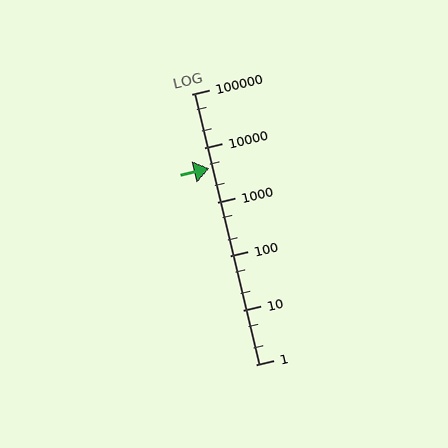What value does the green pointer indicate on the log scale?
The pointer indicates approximately 4200.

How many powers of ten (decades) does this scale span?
The scale spans 5 decades, from 1 to 100000.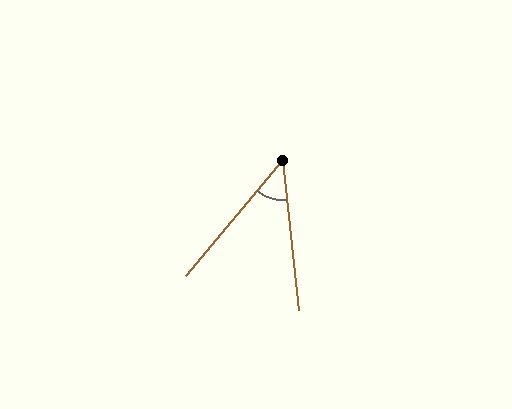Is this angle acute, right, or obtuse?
It is acute.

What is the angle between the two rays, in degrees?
Approximately 46 degrees.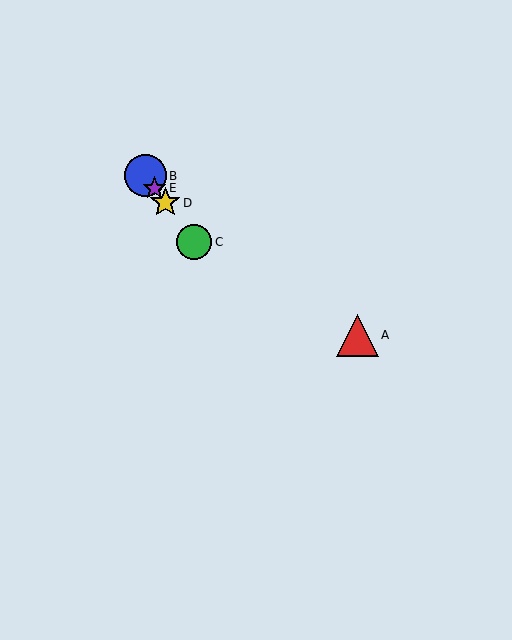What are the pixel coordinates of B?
Object B is at (145, 176).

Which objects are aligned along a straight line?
Objects B, C, D, E are aligned along a straight line.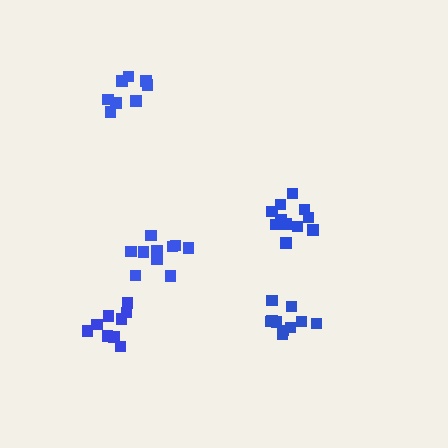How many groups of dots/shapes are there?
There are 5 groups.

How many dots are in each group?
Group 1: 10 dots, Group 2: 11 dots, Group 3: 10 dots, Group 4: 8 dots, Group 5: 9 dots (48 total).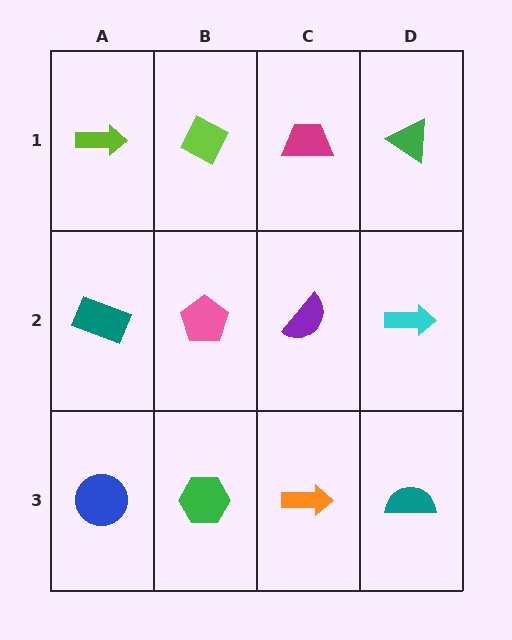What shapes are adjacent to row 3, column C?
A purple semicircle (row 2, column C), a green hexagon (row 3, column B), a teal semicircle (row 3, column D).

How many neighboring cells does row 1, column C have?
3.